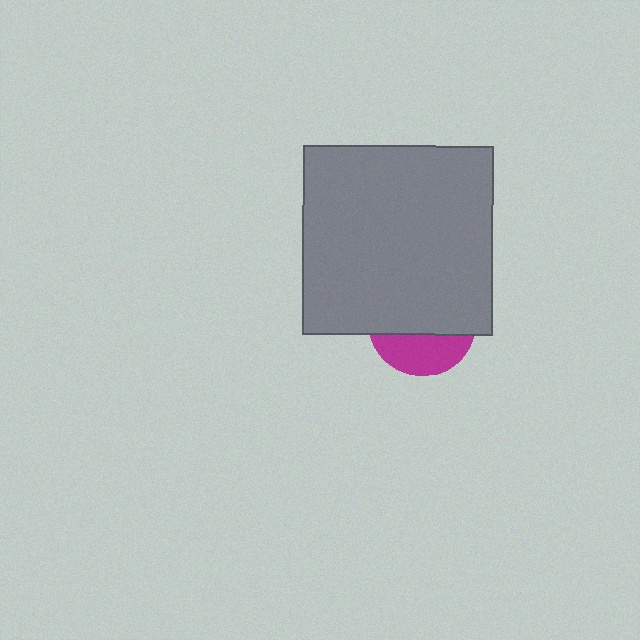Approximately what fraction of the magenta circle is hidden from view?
Roughly 66% of the magenta circle is hidden behind the gray rectangle.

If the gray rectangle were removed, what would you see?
You would see the complete magenta circle.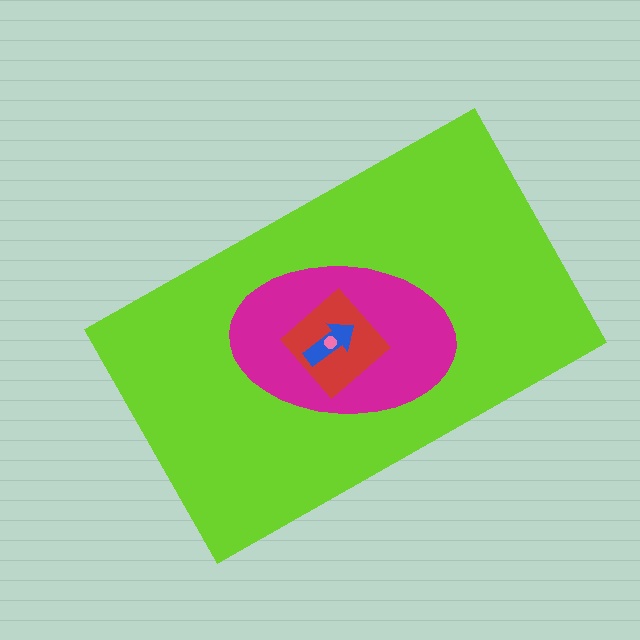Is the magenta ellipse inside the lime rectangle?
Yes.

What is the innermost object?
The pink circle.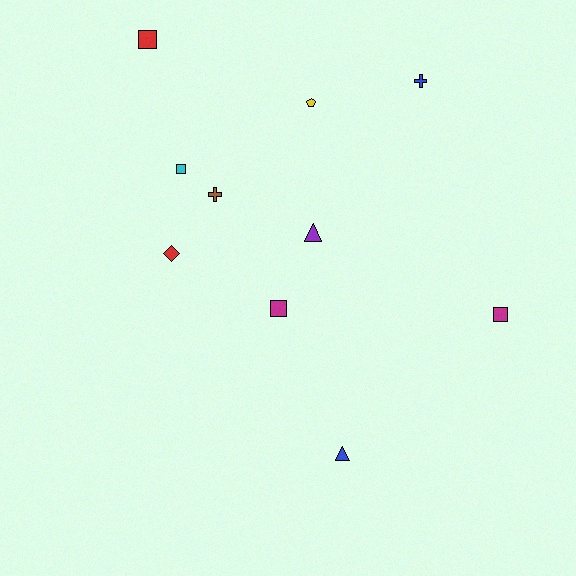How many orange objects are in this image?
There are no orange objects.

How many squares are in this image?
There are 4 squares.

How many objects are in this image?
There are 10 objects.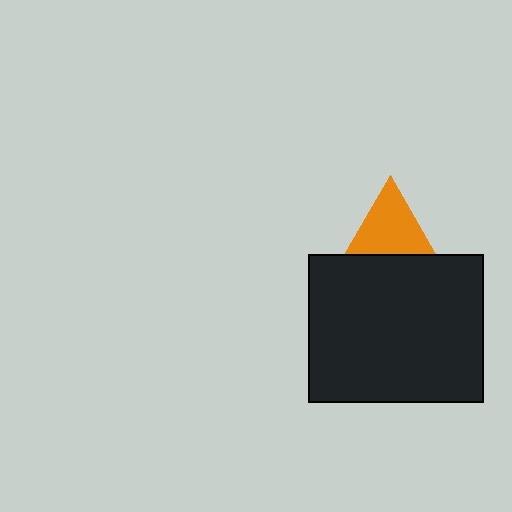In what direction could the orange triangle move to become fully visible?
The orange triangle could move up. That would shift it out from behind the black rectangle entirely.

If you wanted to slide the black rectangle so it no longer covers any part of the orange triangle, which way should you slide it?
Slide it down — that is the most direct way to separate the two shapes.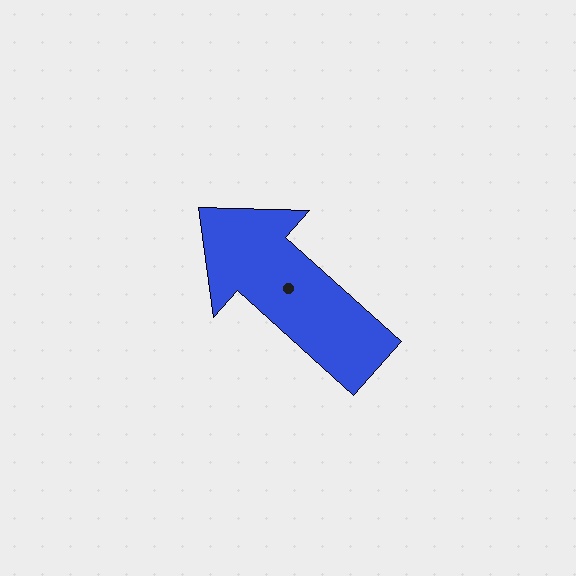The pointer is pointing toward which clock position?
Roughly 10 o'clock.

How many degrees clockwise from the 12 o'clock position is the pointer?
Approximately 312 degrees.